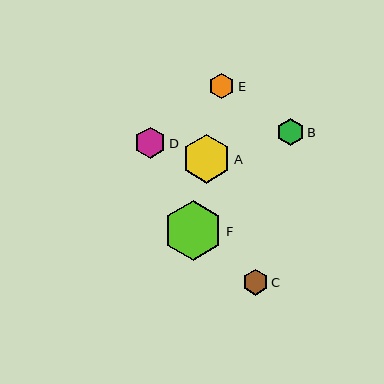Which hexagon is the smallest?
Hexagon E is the smallest with a size of approximately 25 pixels.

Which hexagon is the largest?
Hexagon F is the largest with a size of approximately 60 pixels.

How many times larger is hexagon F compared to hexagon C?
Hexagon F is approximately 2.3 times the size of hexagon C.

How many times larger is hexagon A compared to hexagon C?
Hexagon A is approximately 1.9 times the size of hexagon C.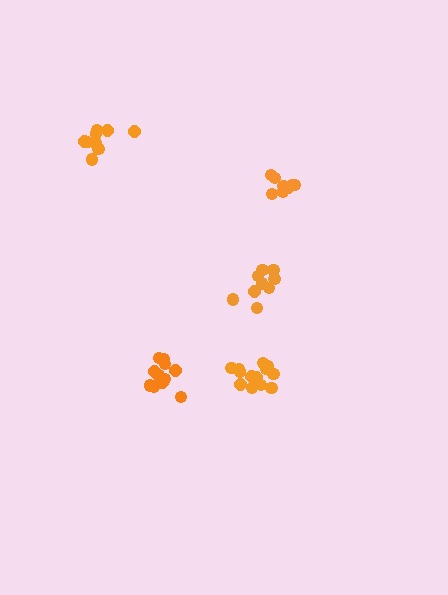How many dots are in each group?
Group 1: 13 dots, Group 2: 9 dots, Group 3: 9 dots, Group 4: 8 dots, Group 5: 11 dots (50 total).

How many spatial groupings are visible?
There are 5 spatial groupings.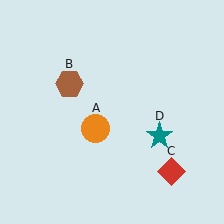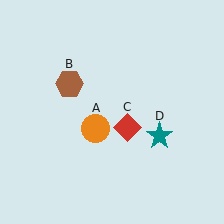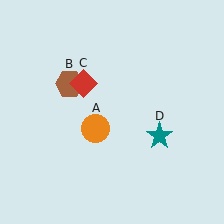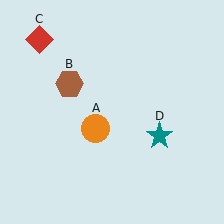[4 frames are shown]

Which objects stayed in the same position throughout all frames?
Orange circle (object A) and brown hexagon (object B) and teal star (object D) remained stationary.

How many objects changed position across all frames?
1 object changed position: red diamond (object C).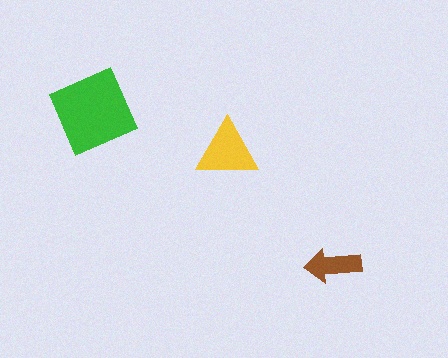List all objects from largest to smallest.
The green square, the yellow triangle, the brown arrow.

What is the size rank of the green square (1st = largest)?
1st.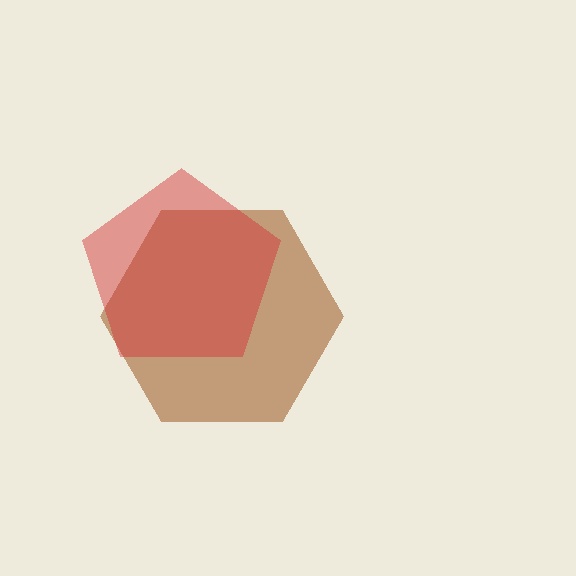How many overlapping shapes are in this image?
There are 2 overlapping shapes in the image.